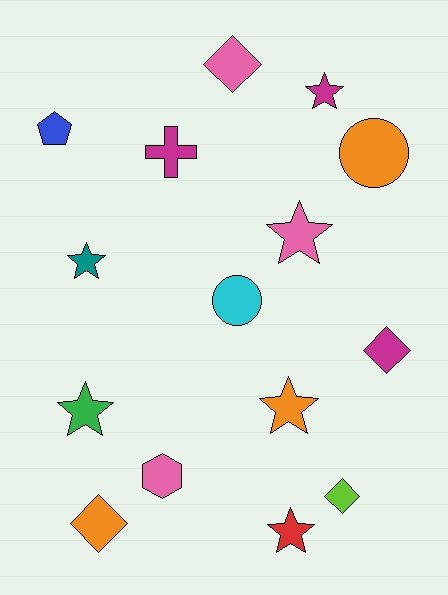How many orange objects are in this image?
There are 3 orange objects.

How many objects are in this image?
There are 15 objects.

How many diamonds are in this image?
There are 4 diamonds.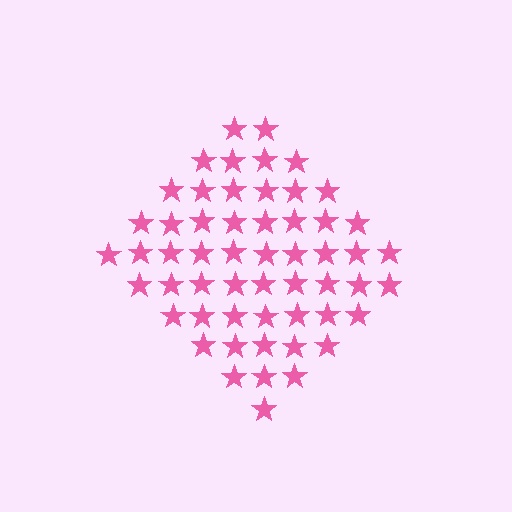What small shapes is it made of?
It is made of small stars.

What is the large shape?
The large shape is a diamond.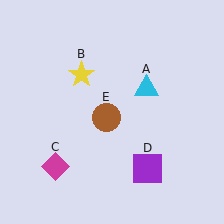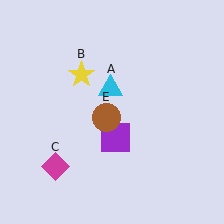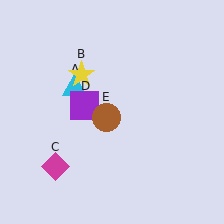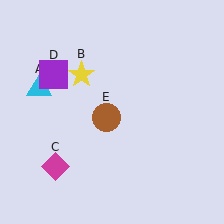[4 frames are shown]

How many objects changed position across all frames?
2 objects changed position: cyan triangle (object A), purple square (object D).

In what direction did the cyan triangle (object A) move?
The cyan triangle (object A) moved left.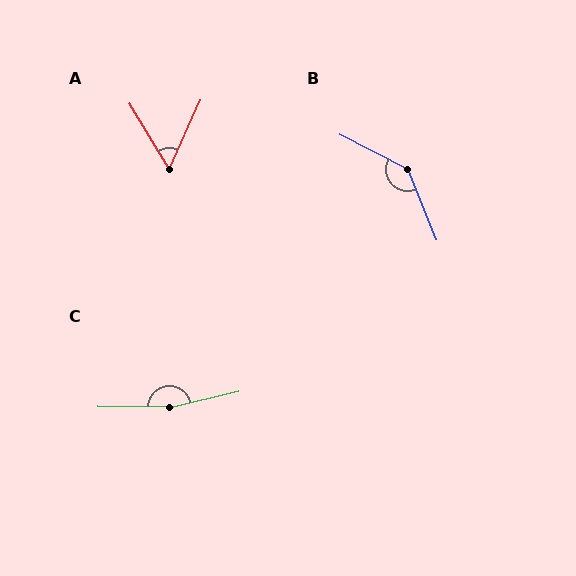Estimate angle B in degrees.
Approximately 139 degrees.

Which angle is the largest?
C, at approximately 166 degrees.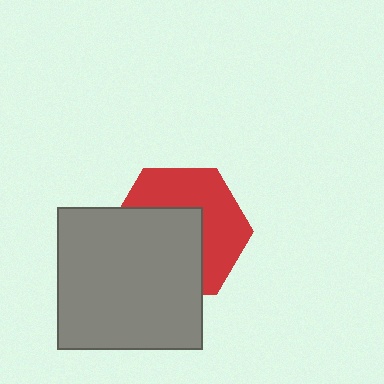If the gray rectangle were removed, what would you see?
You would see the complete red hexagon.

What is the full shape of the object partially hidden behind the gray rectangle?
The partially hidden object is a red hexagon.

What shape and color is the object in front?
The object in front is a gray rectangle.